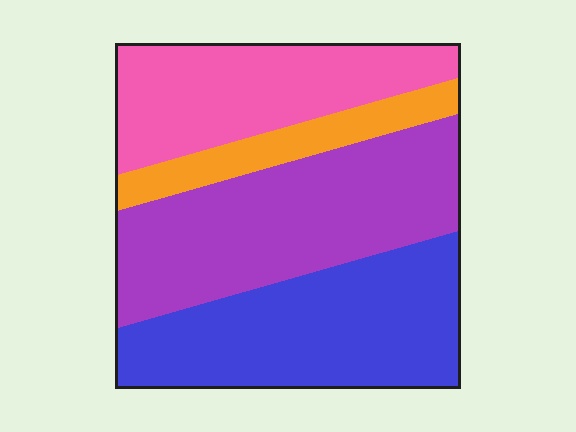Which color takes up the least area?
Orange, at roughly 10%.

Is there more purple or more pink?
Purple.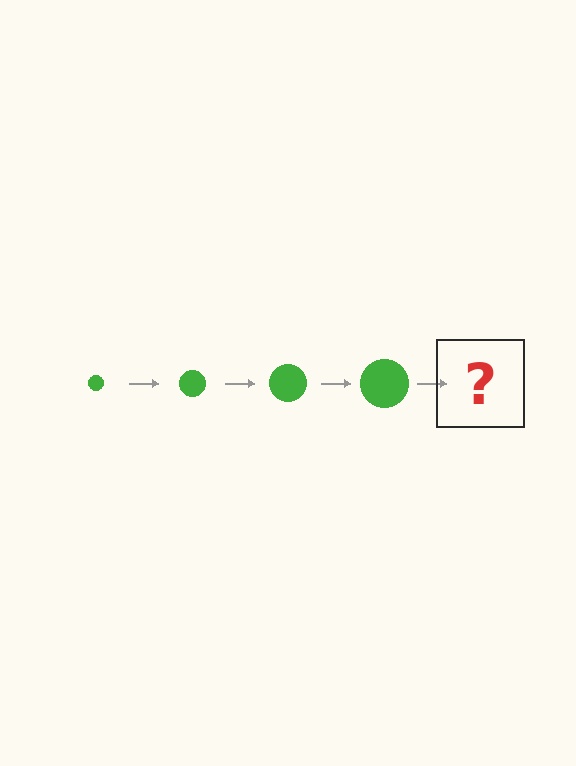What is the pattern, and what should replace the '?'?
The pattern is that the circle gets progressively larger each step. The '?' should be a green circle, larger than the previous one.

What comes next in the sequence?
The next element should be a green circle, larger than the previous one.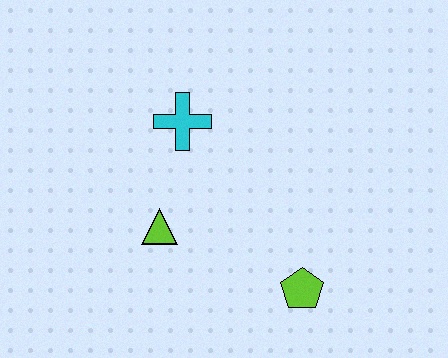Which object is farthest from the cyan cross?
The lime pentagon is farthest from the cyan cross.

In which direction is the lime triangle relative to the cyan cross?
The lime triangle is below the cyan cross.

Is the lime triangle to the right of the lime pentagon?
No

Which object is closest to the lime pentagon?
The lime triangle is closest to the lime pentagon.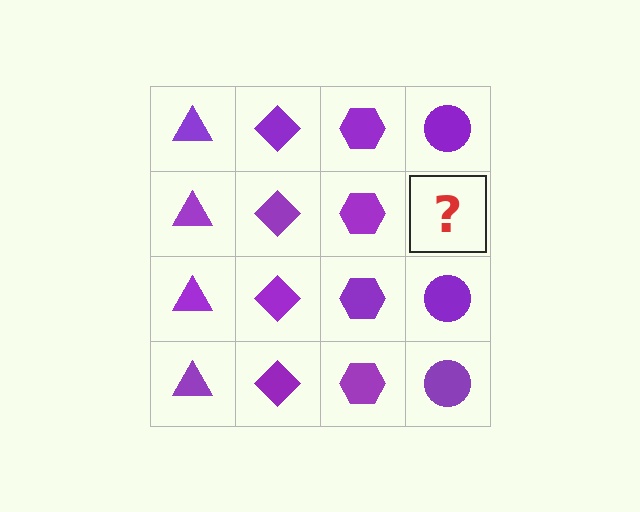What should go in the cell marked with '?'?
The missing cell should contain a purple circle.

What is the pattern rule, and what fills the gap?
The rule is that each column has a consistent shape. The gap should be filled with a purple circle.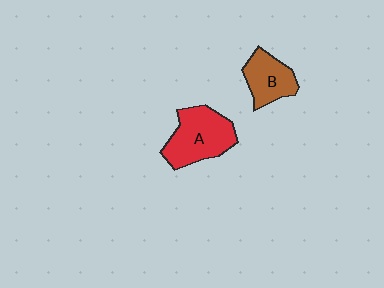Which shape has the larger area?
Shape A (red).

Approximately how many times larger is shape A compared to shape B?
Approximately 1.5 times.